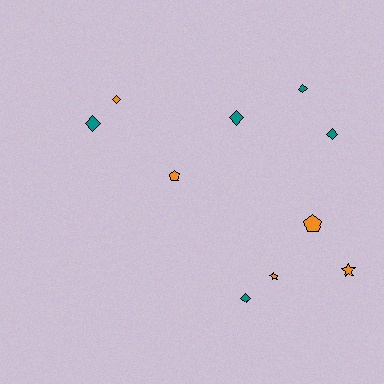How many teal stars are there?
There are no teal stars.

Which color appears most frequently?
Teal, with 5 objects.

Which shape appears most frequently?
Diamond, with 6 objects.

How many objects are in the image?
There are 10 objects.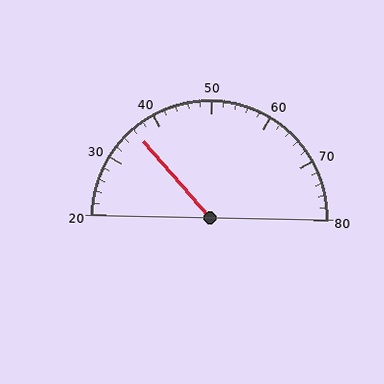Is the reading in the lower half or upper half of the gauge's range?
The reading is in the lower half of the range (20 to 80).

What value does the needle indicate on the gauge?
The needle indicates approximately 36.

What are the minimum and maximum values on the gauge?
The gauge ranges from 20 to 80.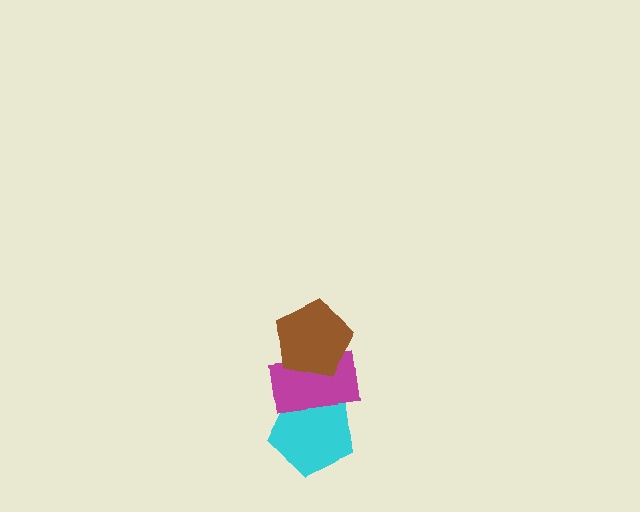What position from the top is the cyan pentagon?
The cyan pentagon is 3rd from the top.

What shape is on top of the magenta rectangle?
The brown pentagon is on top of the magenta rectangle.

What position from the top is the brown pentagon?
The brown pentagon is 1st from the top.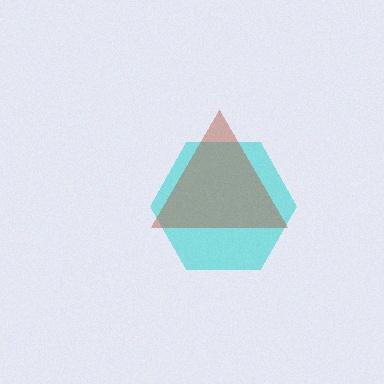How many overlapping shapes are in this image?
There are 2 overlapping shapes in the image.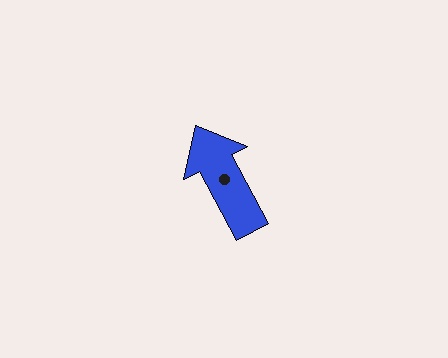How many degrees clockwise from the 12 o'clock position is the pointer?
Approximately 332 degrees.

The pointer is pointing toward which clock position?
Roughly 11 o'clock.